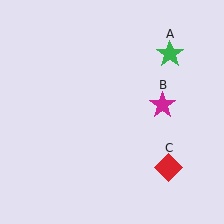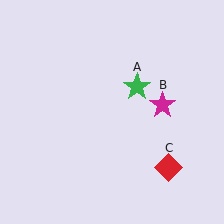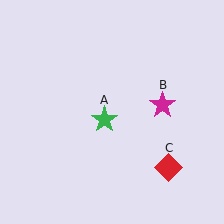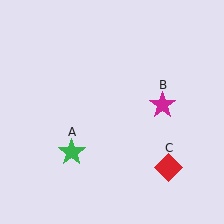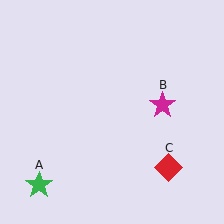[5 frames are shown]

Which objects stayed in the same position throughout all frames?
Magenta star (object B) and red diamond (object C) remained stationary.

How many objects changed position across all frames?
1 object changed position: green star (object A).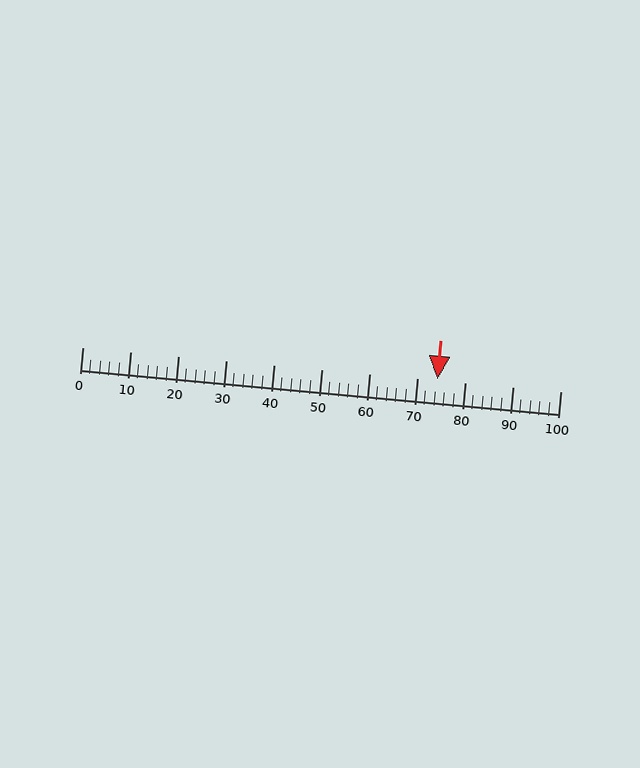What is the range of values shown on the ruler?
The ruler shows values from 0 to 100.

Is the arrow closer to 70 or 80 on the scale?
The arrow is closer to 70.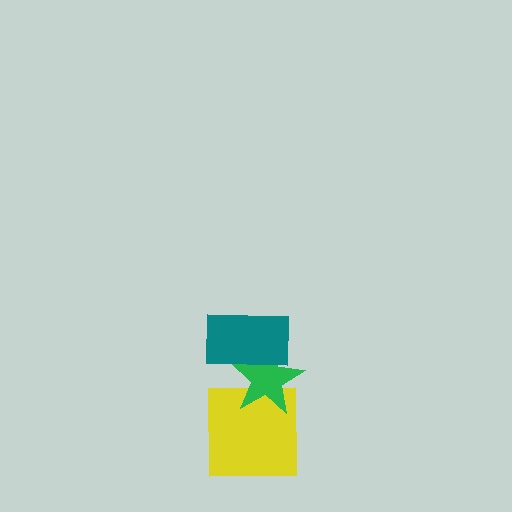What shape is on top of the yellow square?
The green star is on top of the yellow square.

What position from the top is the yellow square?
The yellow square is 3rd from the top.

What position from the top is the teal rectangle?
The teal rectangle is 1st from the top.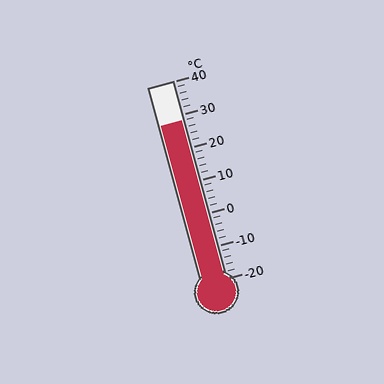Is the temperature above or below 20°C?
The temperature is above 20°C.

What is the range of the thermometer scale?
The thermometer scale ranges from -20°C to 40°C.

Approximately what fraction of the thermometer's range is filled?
The thermometer is filled to approximately 80% of its range.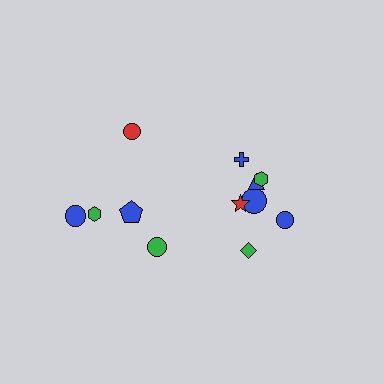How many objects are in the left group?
There are 5 objects.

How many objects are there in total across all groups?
There are 12 objects.